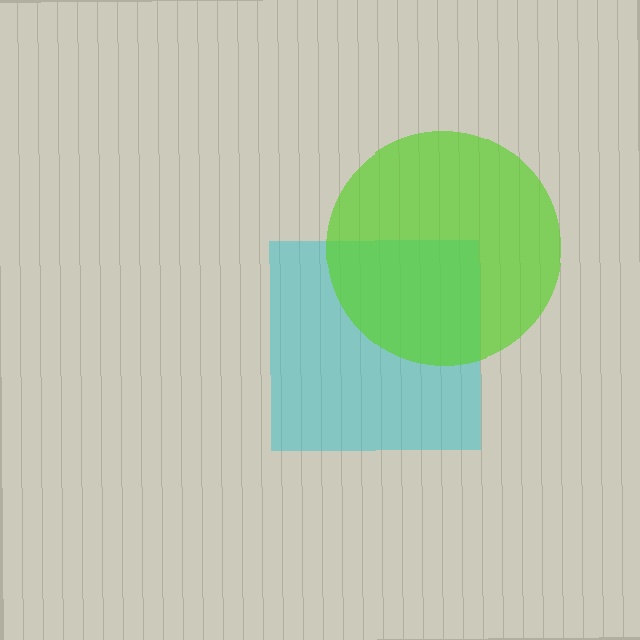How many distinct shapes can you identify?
There are 2 distinct shapes: a cyan square, a lime circle.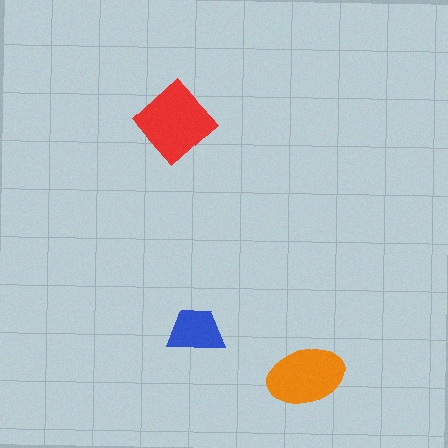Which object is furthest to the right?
The orange ellipse is rightmost.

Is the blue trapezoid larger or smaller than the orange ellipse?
Smaller.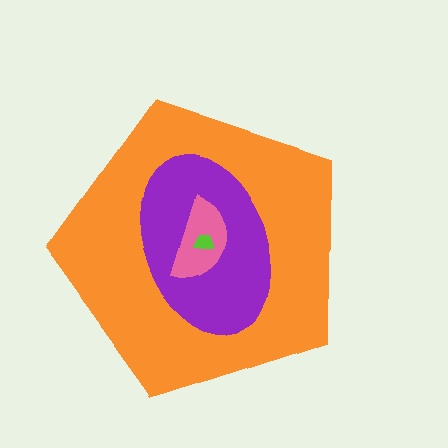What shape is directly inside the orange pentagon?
The purple ellipse.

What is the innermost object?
The lime trapezoid.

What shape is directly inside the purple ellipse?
The pink semicircle.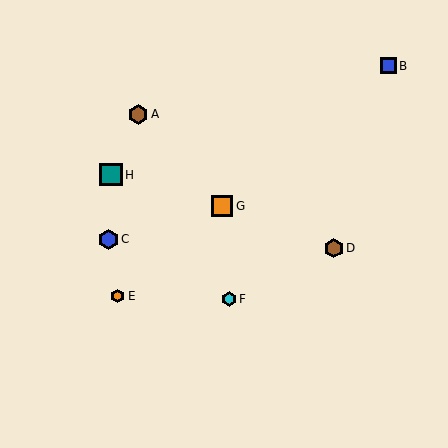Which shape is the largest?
The teal square (labeled H) is the largest.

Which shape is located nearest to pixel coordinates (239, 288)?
The cyan hexagon (labeled F) at (229, 299) is nearest to that location.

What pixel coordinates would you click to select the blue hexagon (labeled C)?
Click at (108, 239) to select the blue hexagon C.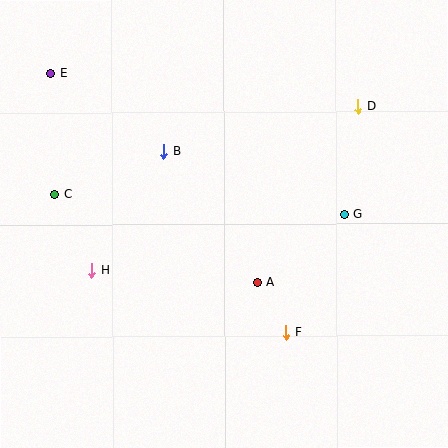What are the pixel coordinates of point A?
Point A is at (258, 282).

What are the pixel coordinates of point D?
Point D is at (358, 106).